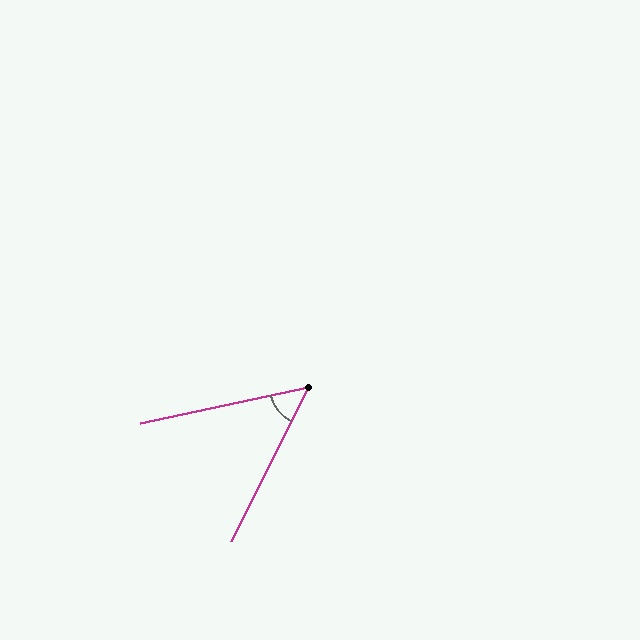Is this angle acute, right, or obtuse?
It is acute.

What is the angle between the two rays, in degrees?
Approximately 51 degrees.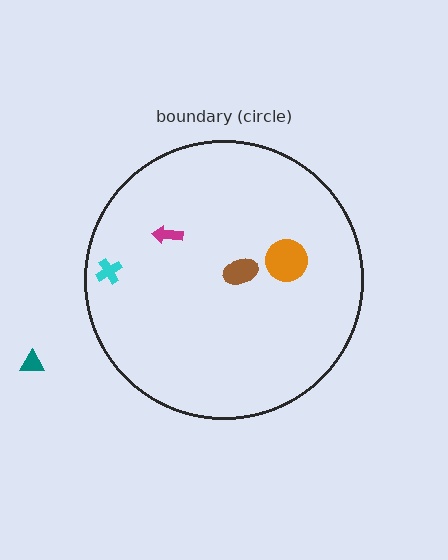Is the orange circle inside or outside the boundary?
Inside.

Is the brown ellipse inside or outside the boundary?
Inside.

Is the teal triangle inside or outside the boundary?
Outside.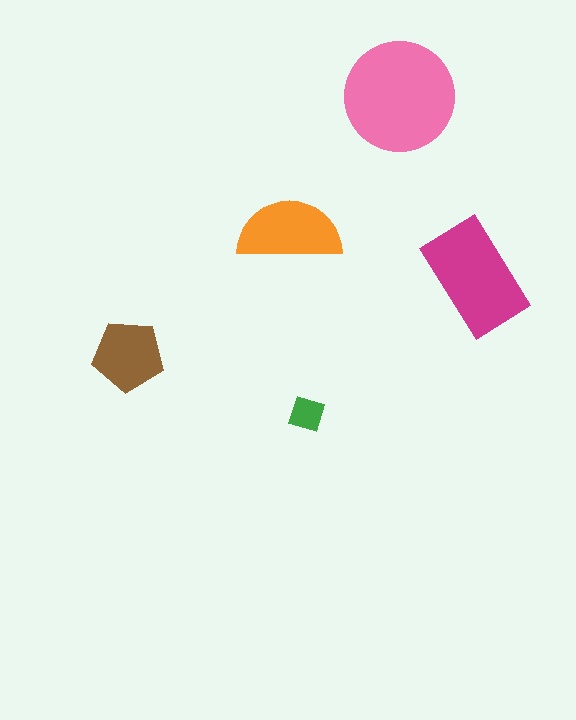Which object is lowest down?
The green diamond is bottommost.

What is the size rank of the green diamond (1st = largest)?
5th.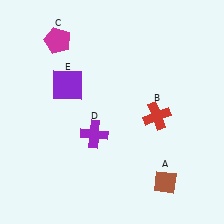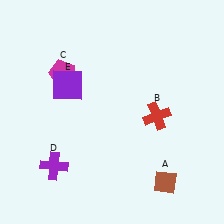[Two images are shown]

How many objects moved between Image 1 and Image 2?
2 objects moved between the two images.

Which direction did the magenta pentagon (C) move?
The magenta pentagon (C) moved down.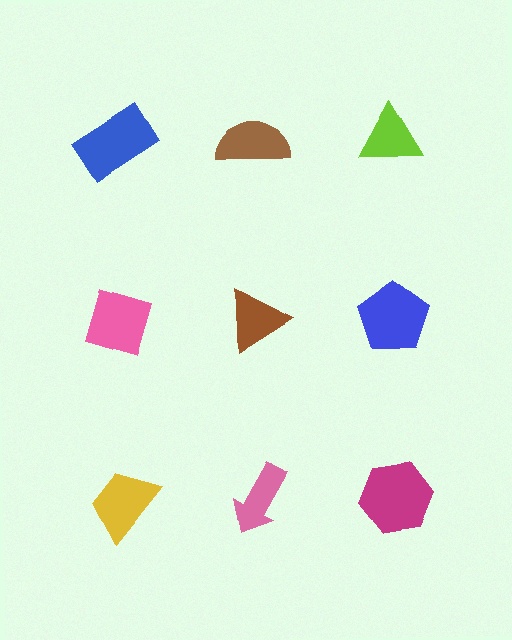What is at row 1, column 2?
A brown semicircle.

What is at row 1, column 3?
A lime triangle.